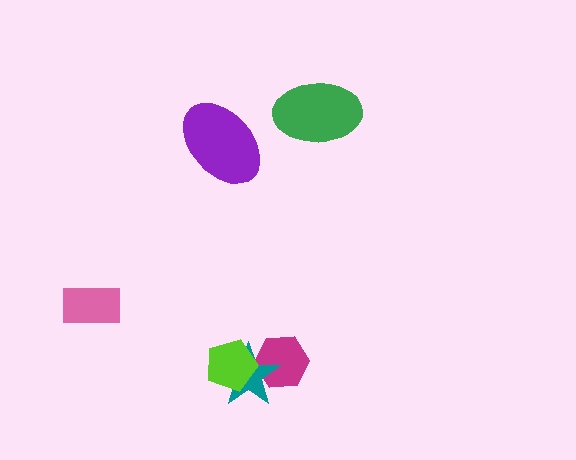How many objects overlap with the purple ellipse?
0 objects overlap with the purple ellipse.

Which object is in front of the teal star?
The lime pentagon is in front of the teal star.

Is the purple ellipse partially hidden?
No, no other shape covers it.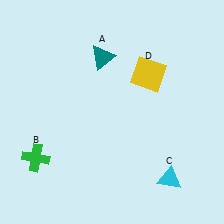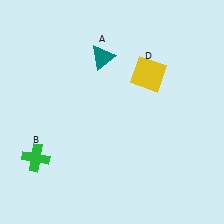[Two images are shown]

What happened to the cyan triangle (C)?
The cyan triangle (C) was removed in Image 2. It was in the bottom-right area of Image 1.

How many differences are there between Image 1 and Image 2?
There is 1 difference between the two images.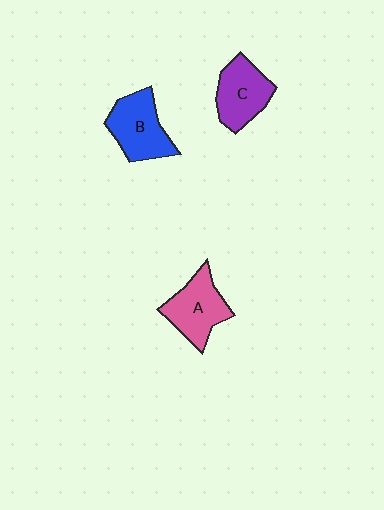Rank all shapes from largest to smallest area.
From largest to smallest: B (blue), A (pink), C (purple).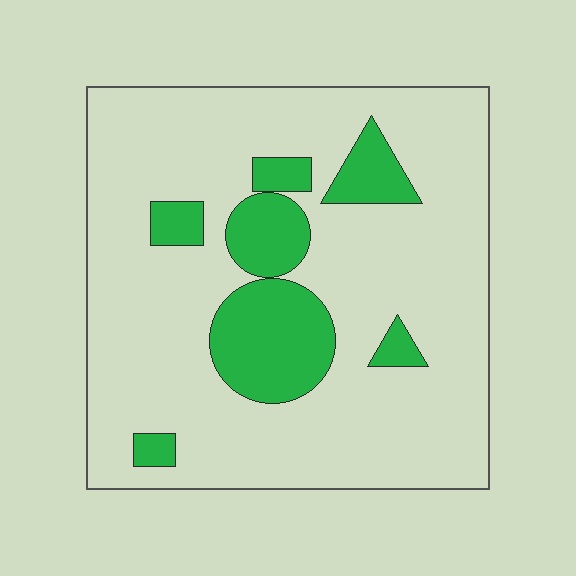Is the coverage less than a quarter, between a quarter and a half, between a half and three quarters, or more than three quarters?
Less than a quarter.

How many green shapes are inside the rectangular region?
7.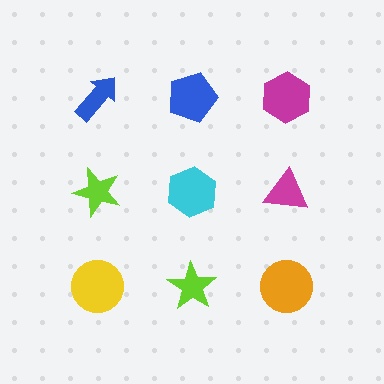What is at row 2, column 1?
A lime star.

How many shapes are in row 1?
3 shapes.